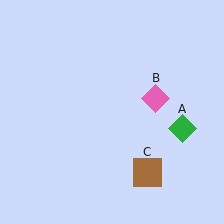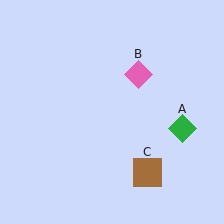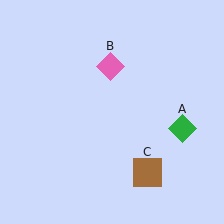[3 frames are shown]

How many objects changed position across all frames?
1 object changed position: pink diamond (object B).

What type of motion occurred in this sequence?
The pink diamond (object B) rotated counterclockwise around the center of the scene.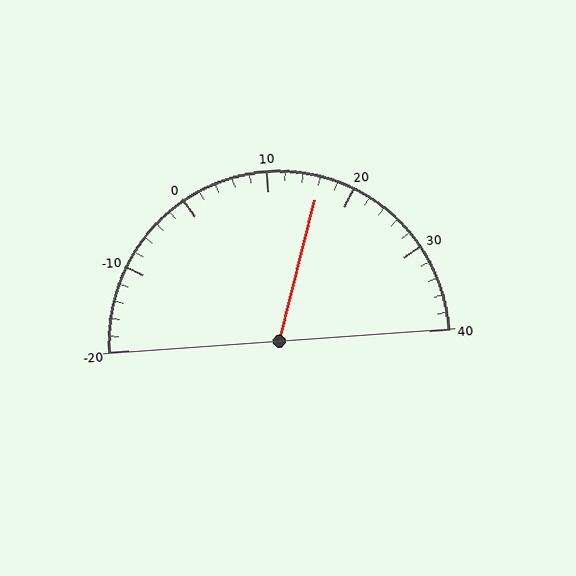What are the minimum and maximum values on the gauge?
The gauge ranges from -20 to 40.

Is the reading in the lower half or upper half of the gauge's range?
The reading is in the upper half of the range (-20 to 40).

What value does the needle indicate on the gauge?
The needle indicates approximately 16.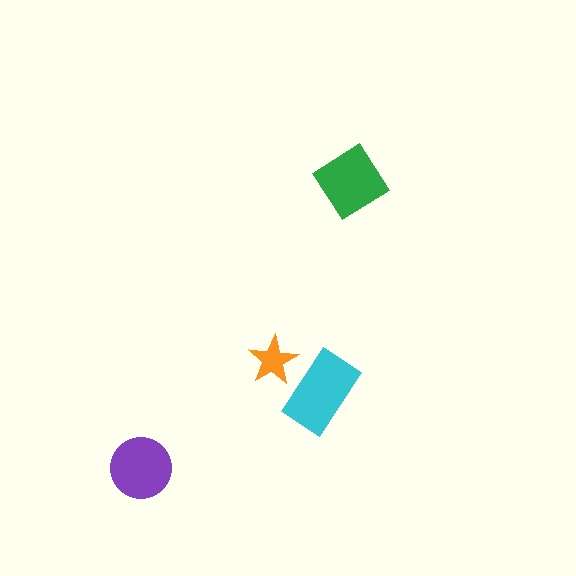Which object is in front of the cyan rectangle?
The orange star is in front of the cyan rectangle.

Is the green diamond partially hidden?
No, no other shape covers it.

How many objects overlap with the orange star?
1 object overlaps with the orange star.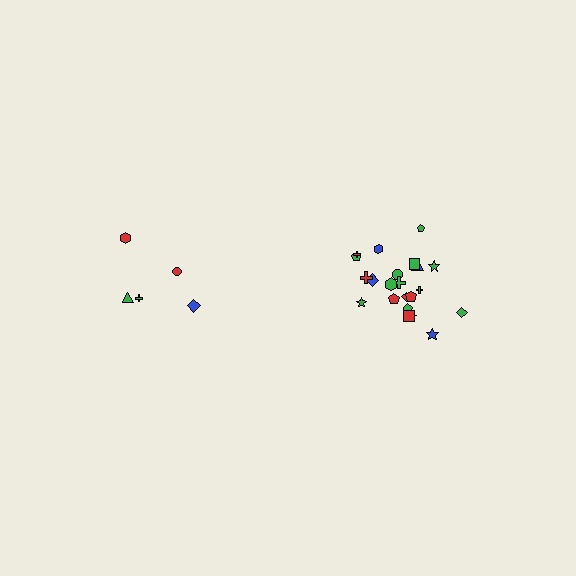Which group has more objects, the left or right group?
The right group.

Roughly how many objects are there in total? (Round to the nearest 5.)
Roughly 25 objects in total.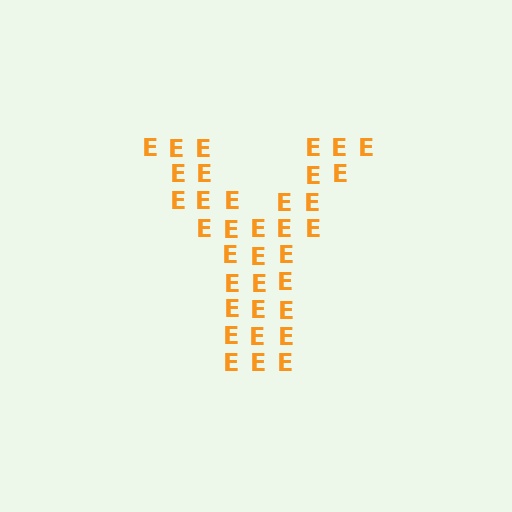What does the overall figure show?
The overall figure shows the letter Y.